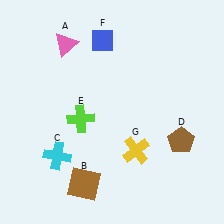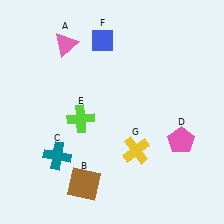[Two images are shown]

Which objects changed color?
C changed from cyan to teal. D changed from brown to pink.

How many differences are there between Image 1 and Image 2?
There are 2 differences between the two images.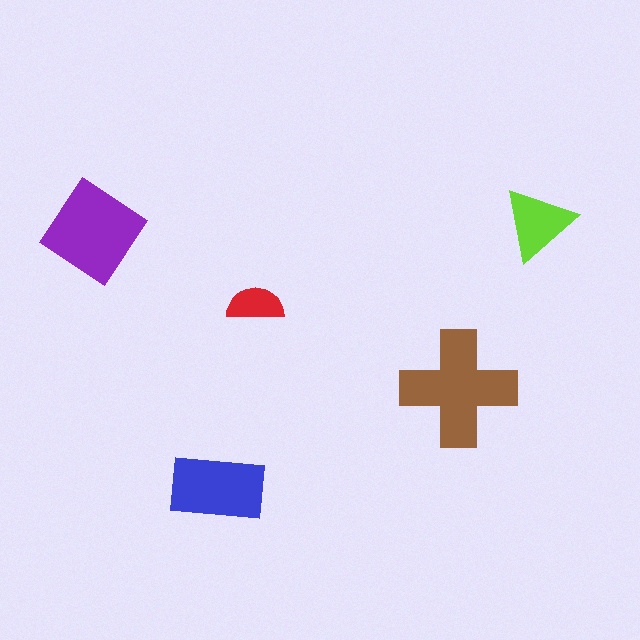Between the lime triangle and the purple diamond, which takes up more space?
The purple diamond.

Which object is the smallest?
The red semicircle.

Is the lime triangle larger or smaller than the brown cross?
Smaller.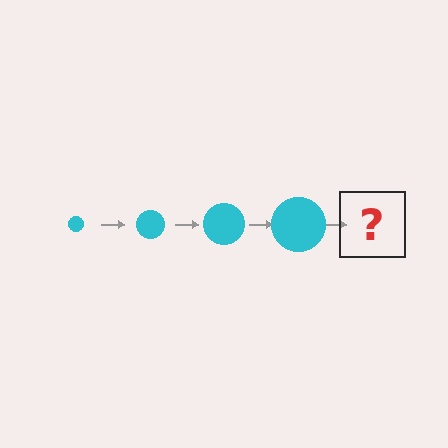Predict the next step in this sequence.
The next step is a cyan circle, larger than the previous one.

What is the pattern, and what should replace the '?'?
The pattern is that the circle gets progressively larger each step. The '?' should be a cyan circle, larger than the previous one.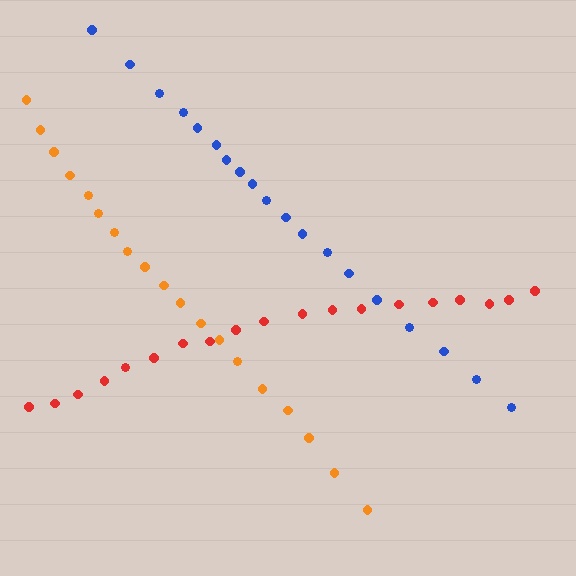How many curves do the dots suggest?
There are 3 distinct paths.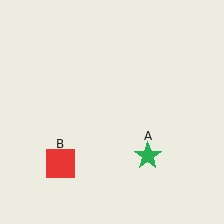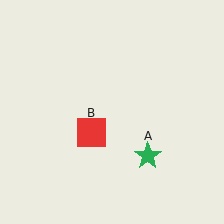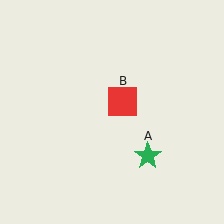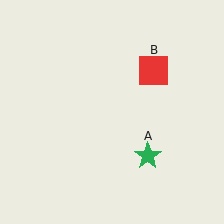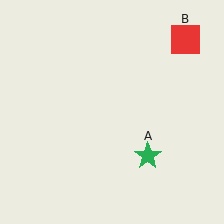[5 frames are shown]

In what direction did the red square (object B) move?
The red square (object B) moved up and to the right.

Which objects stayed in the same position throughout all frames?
Green star (object A) remained stationary.